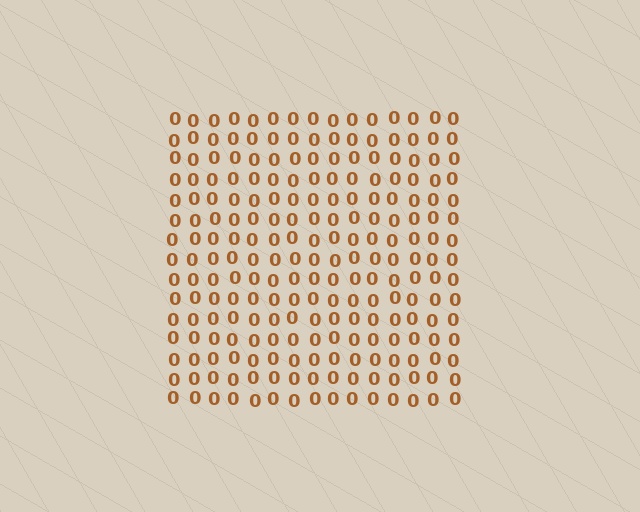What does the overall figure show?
The overall figure shows a square.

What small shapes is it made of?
It is made of small digit 0's.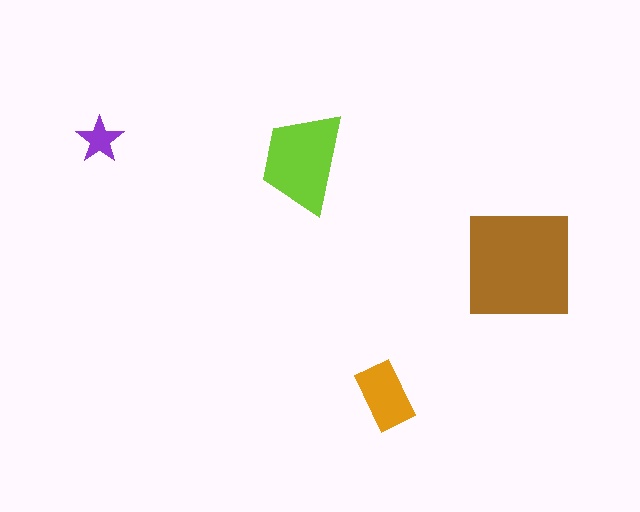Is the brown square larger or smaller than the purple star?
Larger.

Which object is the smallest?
The purple star.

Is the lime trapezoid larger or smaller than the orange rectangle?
Larger.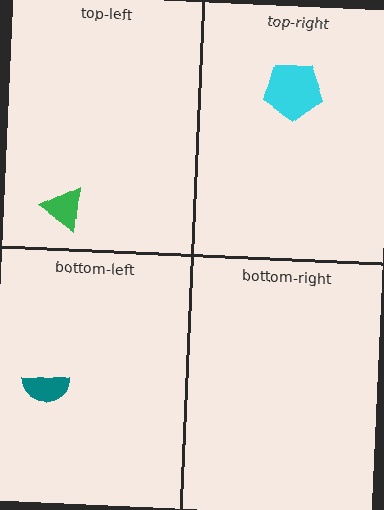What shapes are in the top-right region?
The cyan pentagon.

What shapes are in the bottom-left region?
The teal semicircle.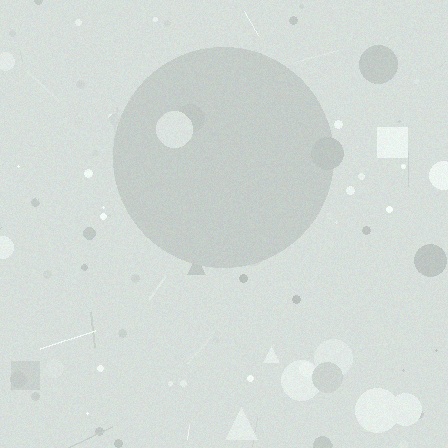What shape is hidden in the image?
A circle is hidden in the image.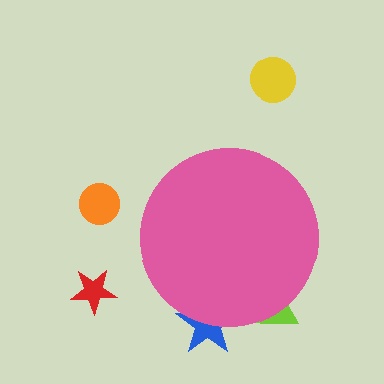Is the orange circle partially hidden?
No, the orange circle is fully visible.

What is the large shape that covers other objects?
A pink circle.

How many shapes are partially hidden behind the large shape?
2 shapes are partially hidden.